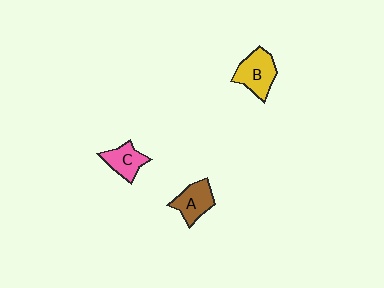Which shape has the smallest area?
Shape C (pink).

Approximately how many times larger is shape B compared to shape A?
Approximately 1.2 times.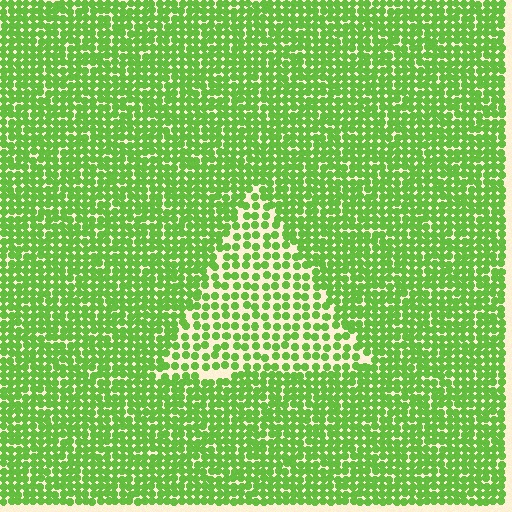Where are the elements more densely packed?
The elements are more densely packed outside the triangle boundary.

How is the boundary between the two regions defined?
The boundary is defined by a change in element density (approximately 1.8x ratio). All elements are the same color, size, and shape.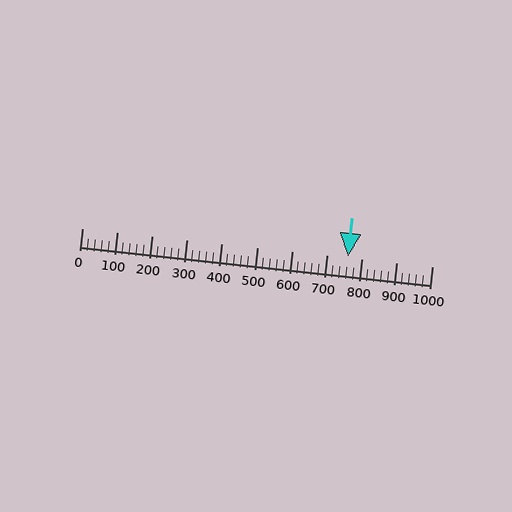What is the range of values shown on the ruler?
The ruler shows values from 0 to 1000.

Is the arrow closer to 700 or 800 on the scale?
The arrow is closer to 800.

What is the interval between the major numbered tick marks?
The major tick marks are spaced 100 units apart.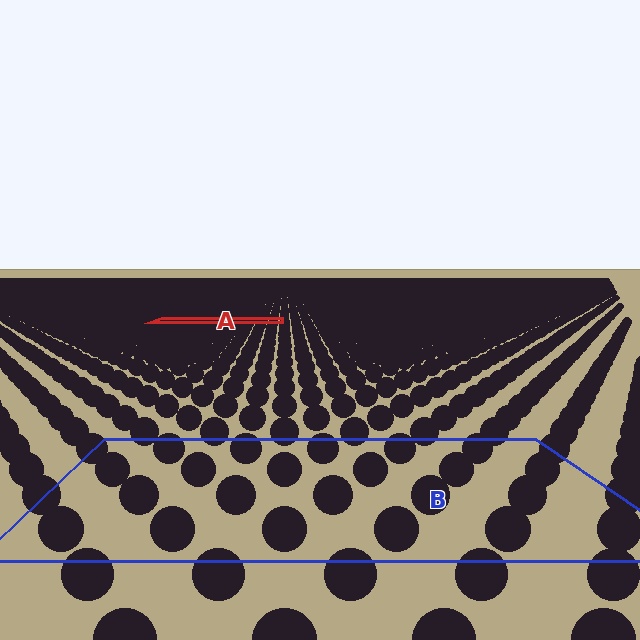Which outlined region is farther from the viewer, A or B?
Region A is farther from the viewer — the texture elements inside it appear smaller and more densely packed.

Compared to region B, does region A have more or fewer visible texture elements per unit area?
Region A has more texture elements per unit area — they are packed more densely because it is farther away.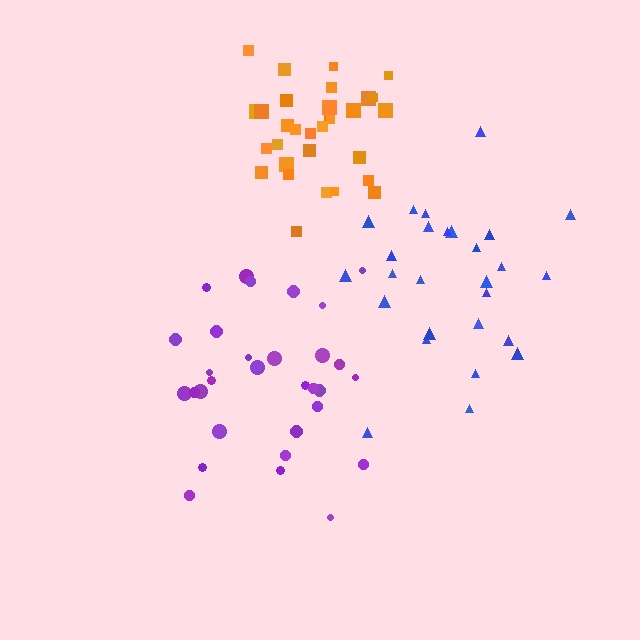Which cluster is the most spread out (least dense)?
Blue.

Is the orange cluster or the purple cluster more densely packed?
Orange.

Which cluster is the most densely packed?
Orange.